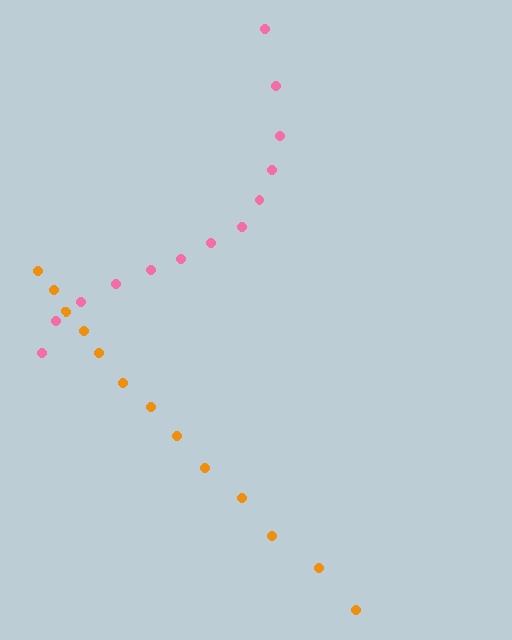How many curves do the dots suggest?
There are 2 distinct paths.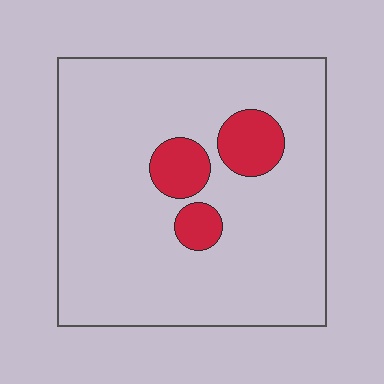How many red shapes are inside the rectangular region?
3.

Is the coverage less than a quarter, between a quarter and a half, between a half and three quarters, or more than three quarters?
Less than a quarter.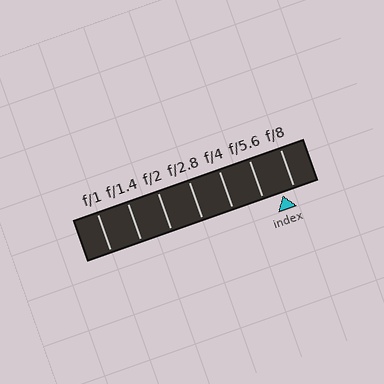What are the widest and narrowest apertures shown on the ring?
The widest aperture shown is f/1 and the narrowest is f/8.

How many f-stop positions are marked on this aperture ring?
There are 7 f-stop positions marked.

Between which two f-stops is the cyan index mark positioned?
The index mark is between f/5.6 and f/8.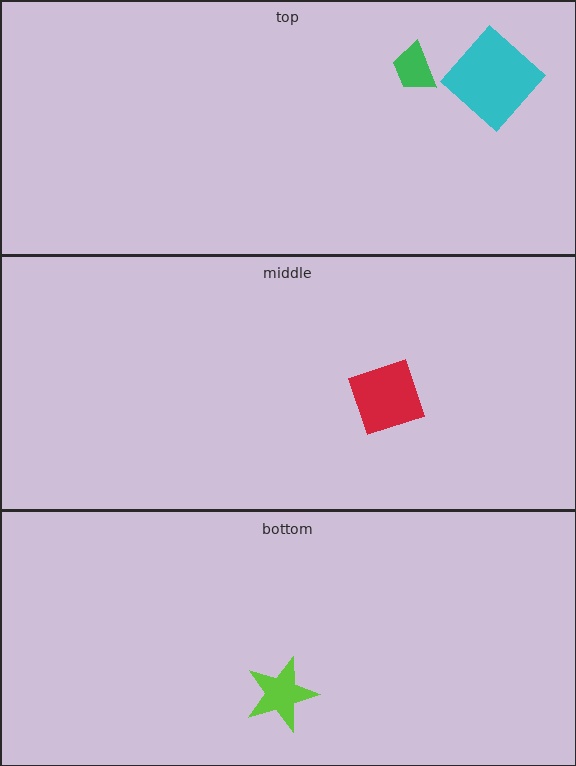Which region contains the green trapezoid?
The top region.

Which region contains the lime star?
The bottom region.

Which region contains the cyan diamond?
The top region.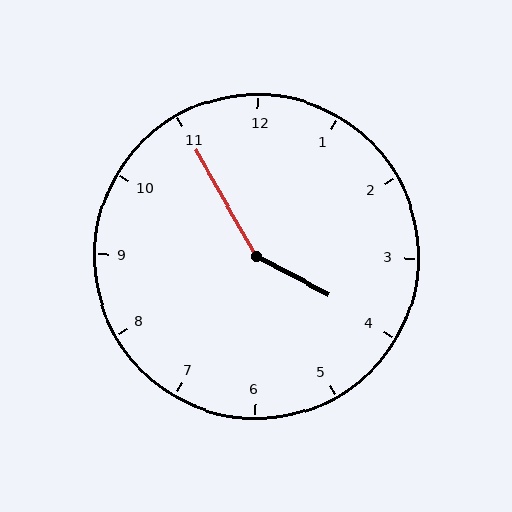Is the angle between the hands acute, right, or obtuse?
It is obtuse.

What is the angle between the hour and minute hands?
Approximately 148 degrees.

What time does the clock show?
3:55.